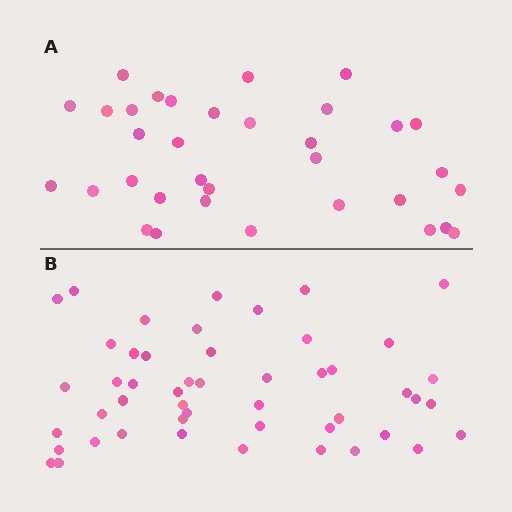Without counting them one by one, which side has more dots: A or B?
Region B (the bottom region) has more dots.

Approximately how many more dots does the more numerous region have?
Region B has approximately 15 more dots than region A.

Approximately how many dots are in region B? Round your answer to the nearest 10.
About 50 dots. (The exact count is 49, which rounds to 50.)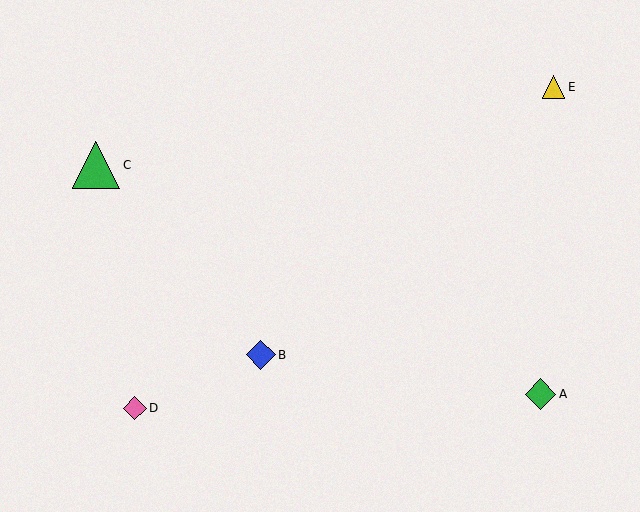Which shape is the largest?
The green triangle (labeled C) is the largest.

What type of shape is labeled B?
Shape B is a blue diamond.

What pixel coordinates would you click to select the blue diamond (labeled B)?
Click at (261, 355) to select the blue diamond B.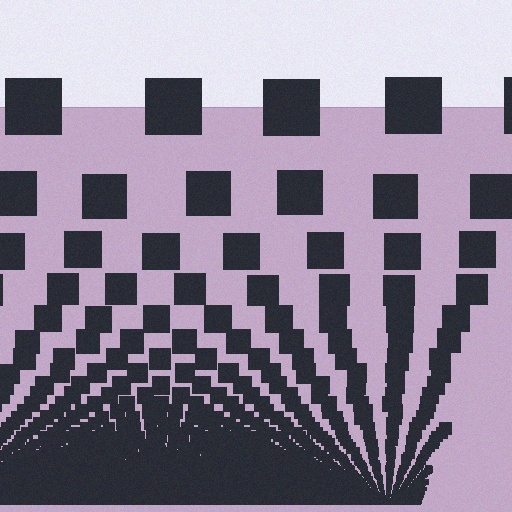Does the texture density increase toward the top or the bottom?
Density increases toward the bottom.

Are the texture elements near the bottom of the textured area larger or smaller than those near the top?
Smaller. The gradient is inverted — elements near the bottom are smaller and denser.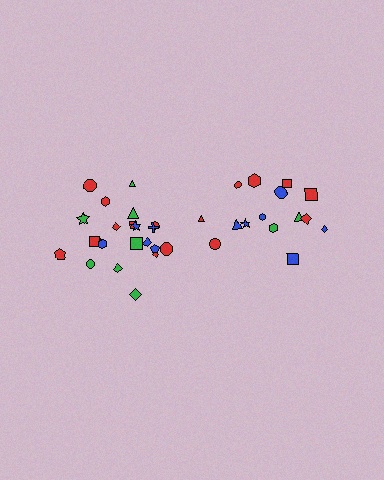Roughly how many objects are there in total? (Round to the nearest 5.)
Roughly 35 objects in total.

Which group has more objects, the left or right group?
The left group.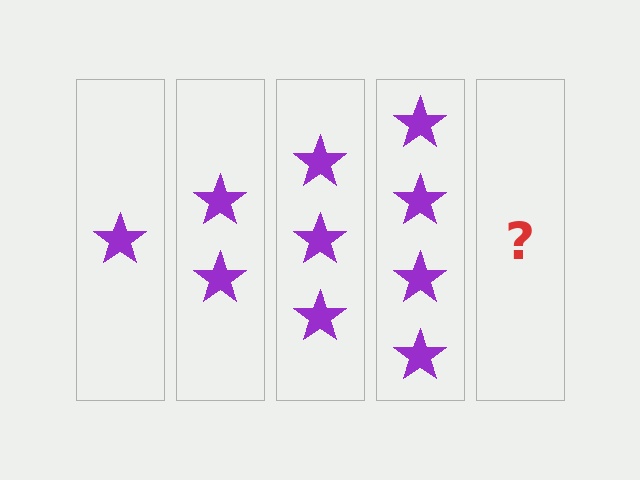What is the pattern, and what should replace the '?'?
The pattern is that each step adds one more star. The '?' should be 5 stars.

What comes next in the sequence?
The next element should be 5 stars.